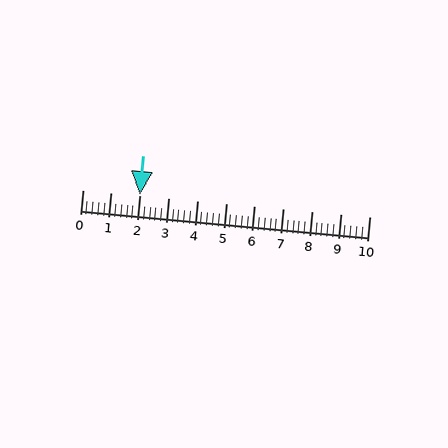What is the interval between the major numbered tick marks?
The major tick marks are spaced 1 units apart.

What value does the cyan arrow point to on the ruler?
The cyan arrow points to approximately 2.0.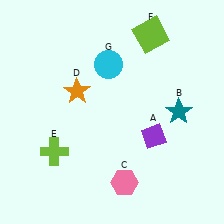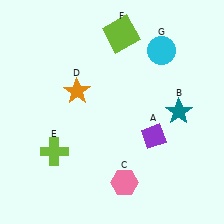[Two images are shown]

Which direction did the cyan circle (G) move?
The cyan circle (G) moved right.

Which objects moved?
The objects that moved are: the lime square (F), the cyan circle (G).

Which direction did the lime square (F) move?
The lime square (F) moved left.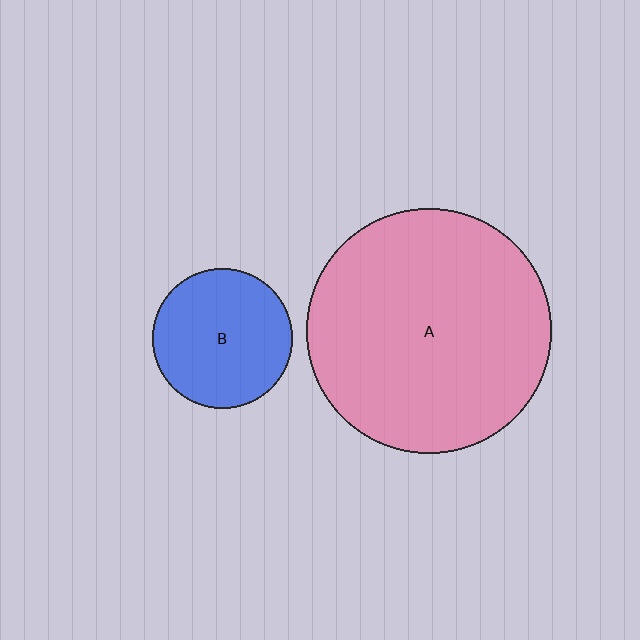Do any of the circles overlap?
No, none of the circles overlap.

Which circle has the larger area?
Circle A (pink).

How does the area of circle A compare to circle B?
Approximately 3.1 times.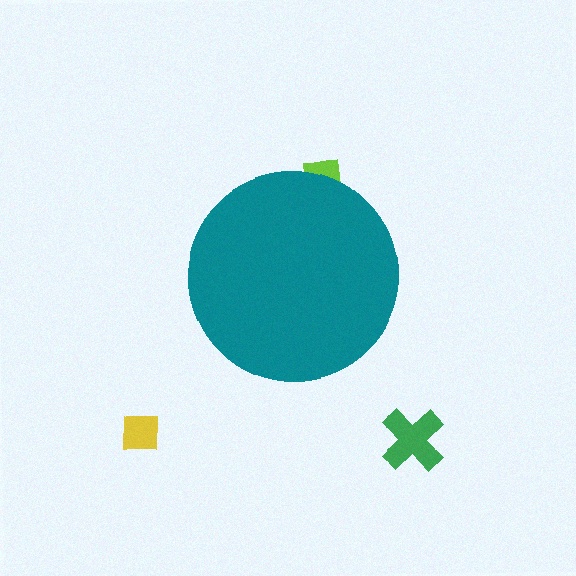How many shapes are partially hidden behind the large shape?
1 shape is partially hidden.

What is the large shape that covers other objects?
A teal circle.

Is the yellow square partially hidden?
No, the yellow square is fully visible.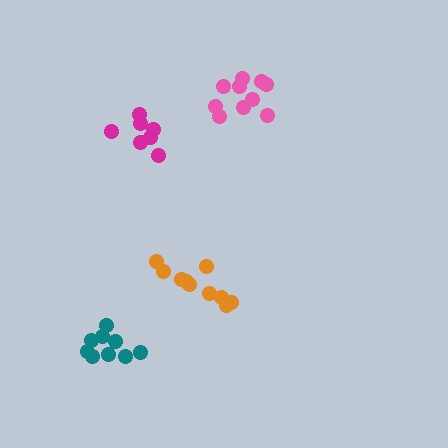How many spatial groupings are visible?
There are 4 spatial groupings.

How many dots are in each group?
Group 1: 10 dots, Group 2: 10 dots, Group 3: 7 dots, Group 4: 9 dots (36 total).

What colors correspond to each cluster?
The clusters are colored: orange, pink, magenta, teal.